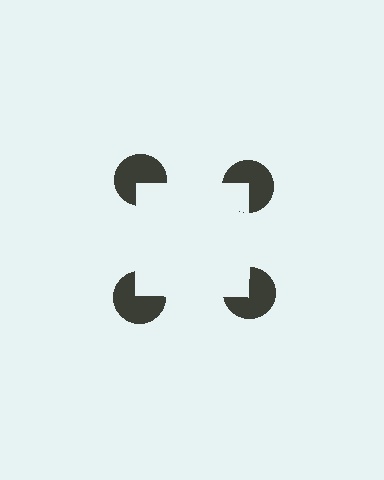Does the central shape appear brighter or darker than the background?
It typically appears slightly brighter than the background, even though no actual brightness change is drawn.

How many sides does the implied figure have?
4 sides.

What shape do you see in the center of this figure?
An illusory square — its edges are inferred from the aligned wedge cuts in the pac-man discs, not physically drawn.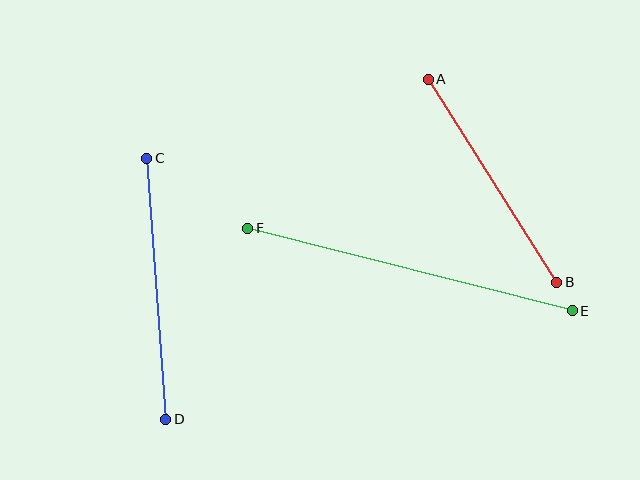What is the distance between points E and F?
The distance is approximately 335 pixels.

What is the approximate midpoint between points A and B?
The midpoint is at approximately (493, 181) pixels.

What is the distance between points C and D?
The distance is approximately 262 pixels.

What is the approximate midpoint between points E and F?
The midpoint is at approximately (410, 270) pixels.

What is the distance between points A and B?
The distance is approximately 240 pixels.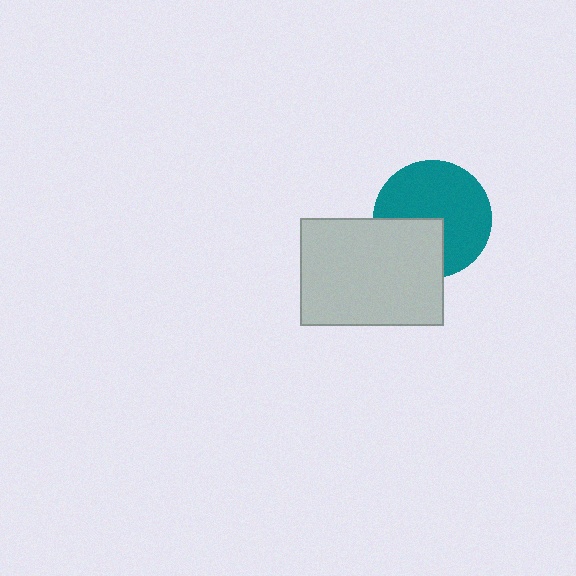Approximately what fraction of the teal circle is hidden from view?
Roughly 32% of the teal circle is hidden behind the light gray rectangle.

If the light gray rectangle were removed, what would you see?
You would see the complete teal circle.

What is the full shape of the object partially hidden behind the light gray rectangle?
The partially hidden object is a teal circle.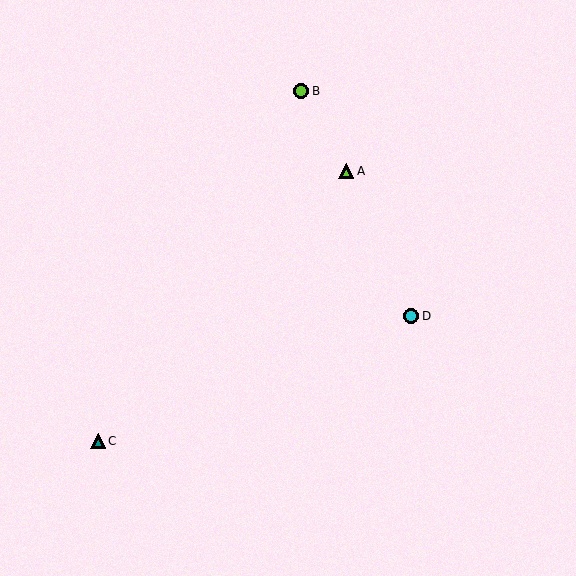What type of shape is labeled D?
Shape D is a cyan circle.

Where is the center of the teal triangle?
The center of the teal triangle is at (98, 441).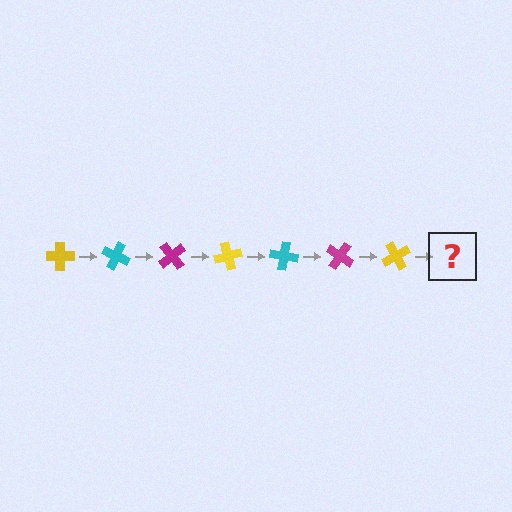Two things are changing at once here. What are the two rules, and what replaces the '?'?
The two rules are that it rotates 25 degrees each step and the color cycles through yellow, cyan, and magenta. The '?' should be a cyan cross, rotated 175 degrees from the start.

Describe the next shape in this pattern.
It should be a cyan cross, rotated 175 degrees from the start.